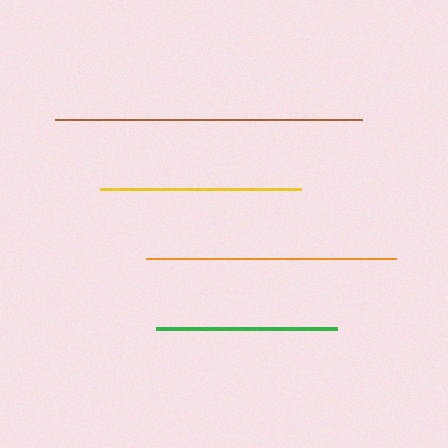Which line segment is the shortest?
The green line is the shortest at approximately 182 pixels.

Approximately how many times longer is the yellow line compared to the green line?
The yellow line is approximately 1.1 times the length of the green line.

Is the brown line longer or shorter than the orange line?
The brown line is longer than the orange line.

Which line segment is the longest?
The brown line is the longest at approximately 306 pixels.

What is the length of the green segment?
The green segment is approximately 182 pixels long.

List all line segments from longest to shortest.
From longest to shortest: brown, orange, yellow, green.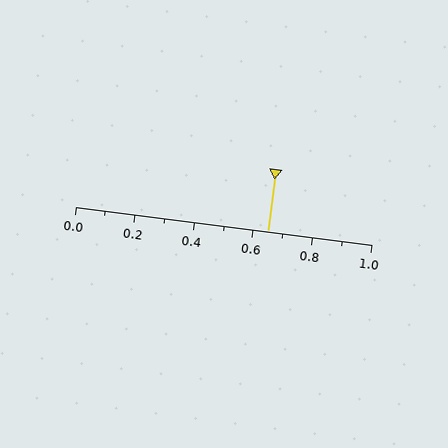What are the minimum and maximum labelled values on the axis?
The axis runs from 0.0 to 1.0.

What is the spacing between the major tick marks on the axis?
The major ticks are spaced 0.2 apart.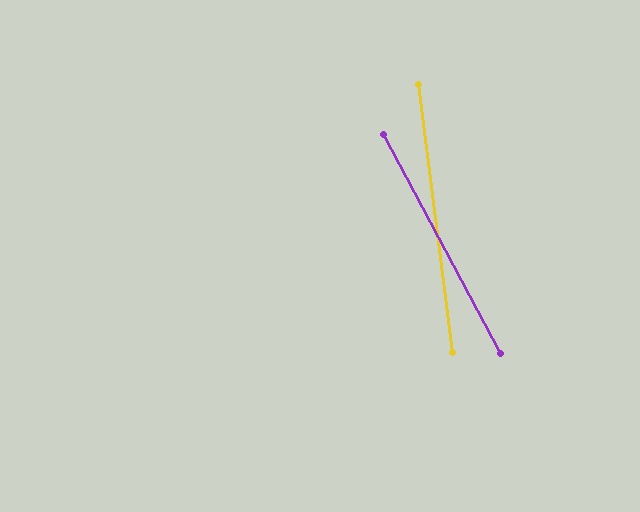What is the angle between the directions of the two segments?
Approximately 21 degrees.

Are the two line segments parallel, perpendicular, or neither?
Neither parallel nor perpendicular — they differ by about 21°.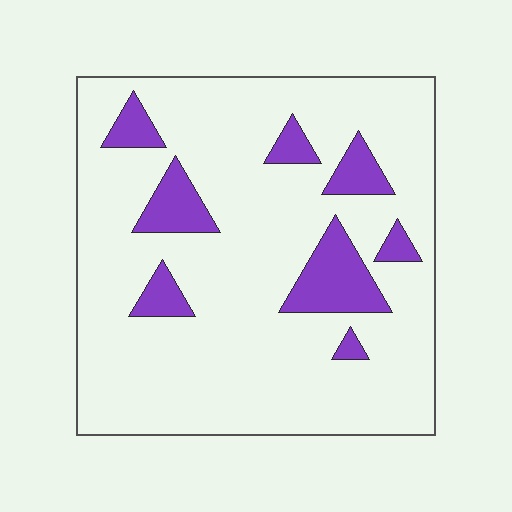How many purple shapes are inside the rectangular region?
8.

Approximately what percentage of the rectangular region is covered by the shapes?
Approximately 15%.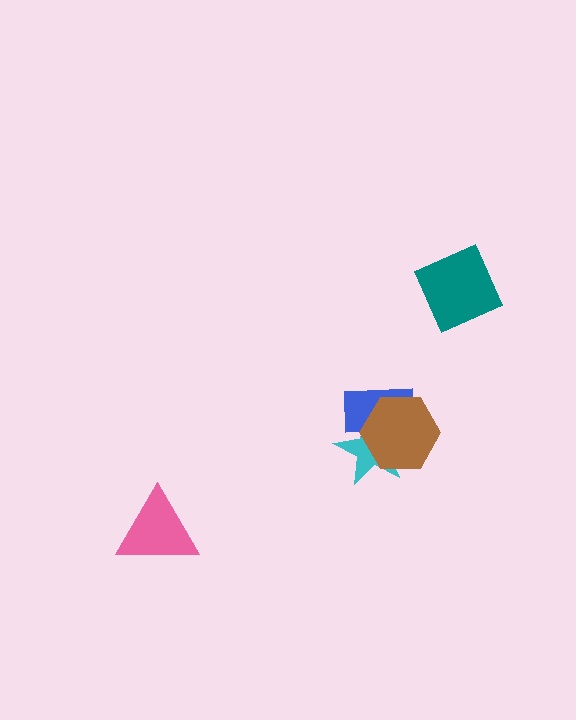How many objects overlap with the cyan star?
2 objects overlap with the cyan star.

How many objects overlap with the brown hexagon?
2 objects overlap with the brown hexagon.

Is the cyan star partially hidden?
Yes, it is partially covered by another shape.